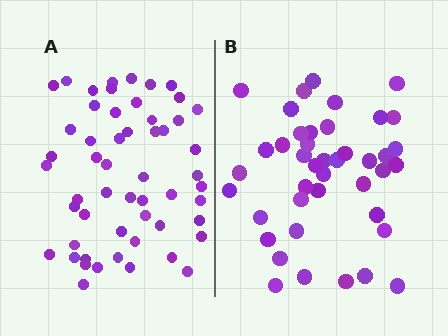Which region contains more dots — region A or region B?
Region A (the left region) has more dots.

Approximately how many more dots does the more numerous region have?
Region A has roughly 12 or so more dots than region B.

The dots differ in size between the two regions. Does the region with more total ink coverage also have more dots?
No. Region B has more total ink coverage because its dots are larger, but region A actually contains more individual dots. Total area can be misleading — the number of items is what matters here.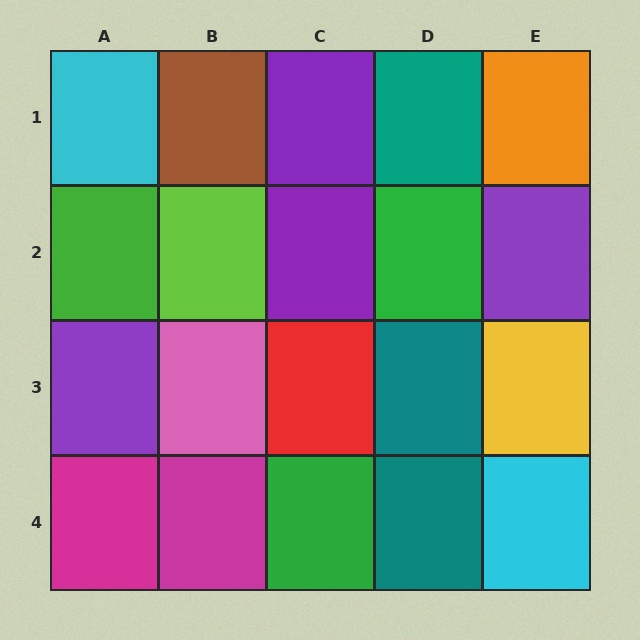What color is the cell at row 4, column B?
Magenta.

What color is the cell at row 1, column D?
Teal.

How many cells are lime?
1 cell is lime.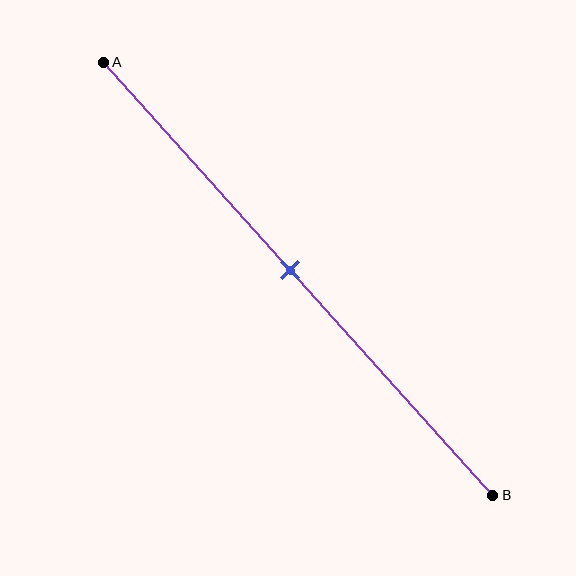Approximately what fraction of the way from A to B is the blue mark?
The blue mark is approximately 50% of the way from A to B.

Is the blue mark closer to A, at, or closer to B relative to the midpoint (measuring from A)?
The blue mark is approximately at the midpoint of segment AB.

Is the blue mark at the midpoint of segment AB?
Yes, the mark is approximately at the midpoint.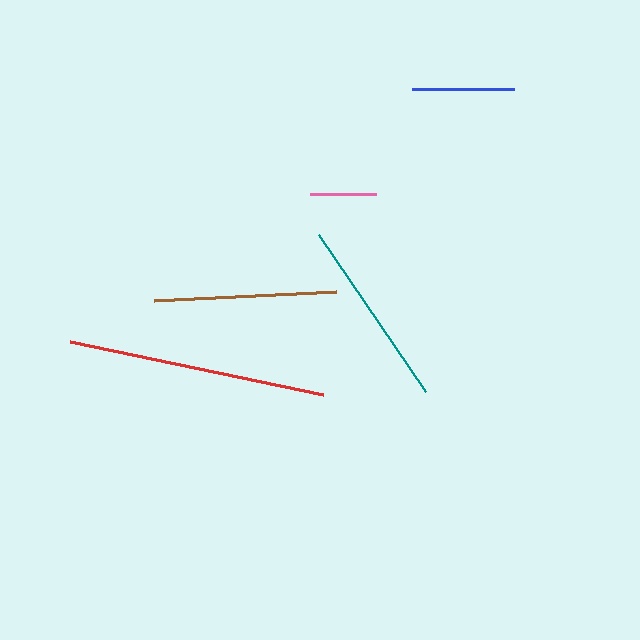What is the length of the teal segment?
The teal segment is approximately 190 pixels long.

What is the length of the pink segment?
The pink segment is approximately 66 pixels long.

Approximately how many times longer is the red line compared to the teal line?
The red line is approximately 1.4 times the length of the teal line.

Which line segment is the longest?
The red line is the longest at approximately 259 pixels.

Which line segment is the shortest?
The pink line is the shortest at approximately 66 pixels.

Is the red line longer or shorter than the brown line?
The red line is longer than the brown line.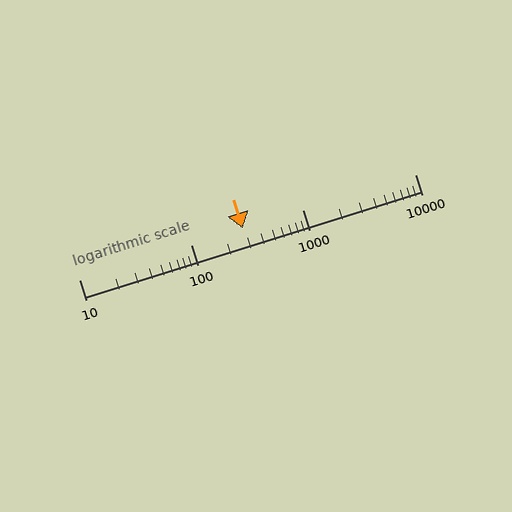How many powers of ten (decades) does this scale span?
The scale spans 3 decades, from 10 to 10000.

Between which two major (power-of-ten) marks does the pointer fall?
The pointer is between 100 and 1000.